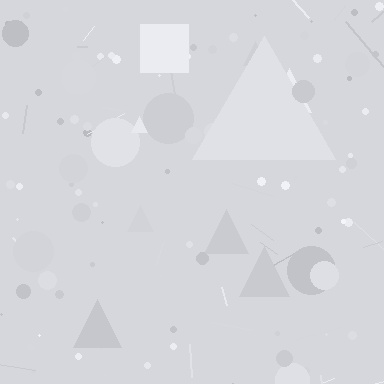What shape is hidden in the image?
A triangle is hidden in the image.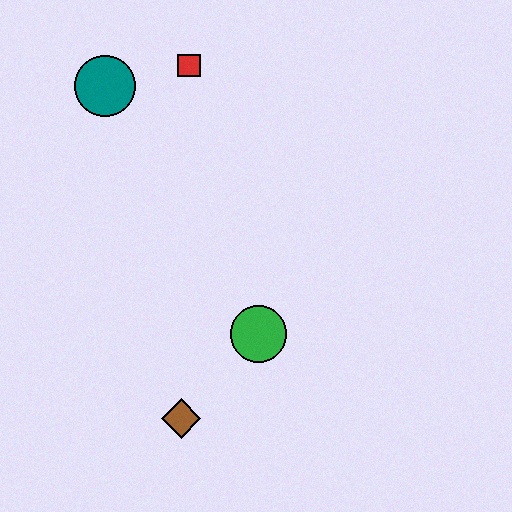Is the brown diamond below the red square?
Yes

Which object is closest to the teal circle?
The red square is closest to the teal circle.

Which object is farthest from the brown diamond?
The red square is farthest from the brown diamond.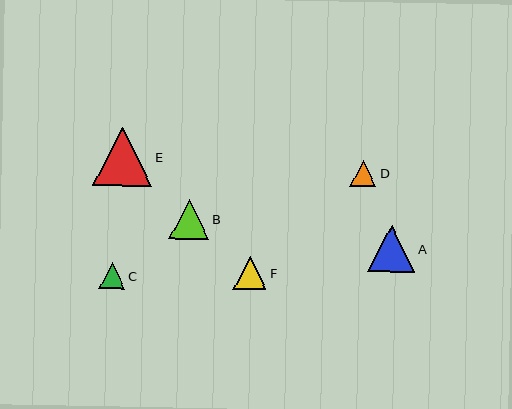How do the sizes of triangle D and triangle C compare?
Triangle D and triangle C are approximately the same size.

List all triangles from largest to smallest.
From largest to smallest: E, A, B, F, D, C.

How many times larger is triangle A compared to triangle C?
Triangle A is approximately 1.8 times the size of triangle C.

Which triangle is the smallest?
Triangle C is the smallest with a size of approximately 25 pixels.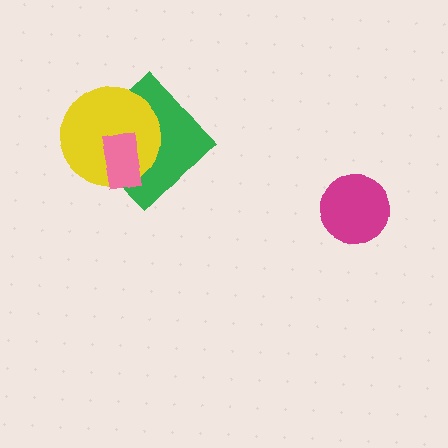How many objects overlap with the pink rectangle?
2 objects overlap with the pink rectangle.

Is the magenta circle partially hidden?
No, no other shape covers it.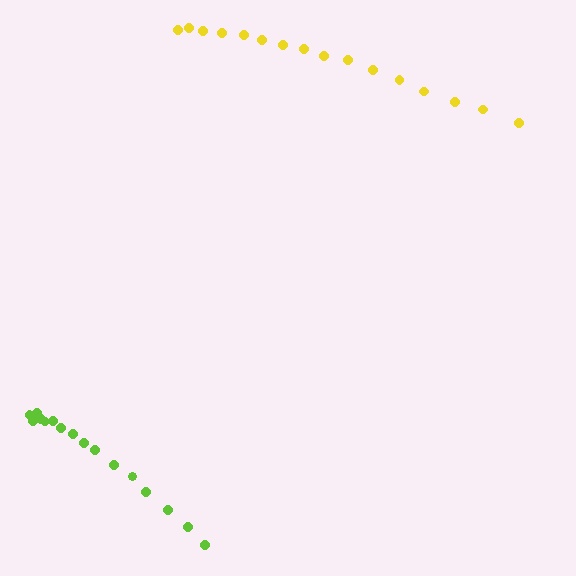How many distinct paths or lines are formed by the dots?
There are 2 distinct paths.